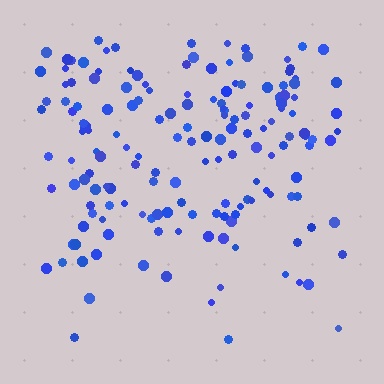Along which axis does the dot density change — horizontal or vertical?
Vertical.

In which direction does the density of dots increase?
From bottom to top, with the top side densest.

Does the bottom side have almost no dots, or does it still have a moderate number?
Still a moderate number, just noticeably fewer than the top.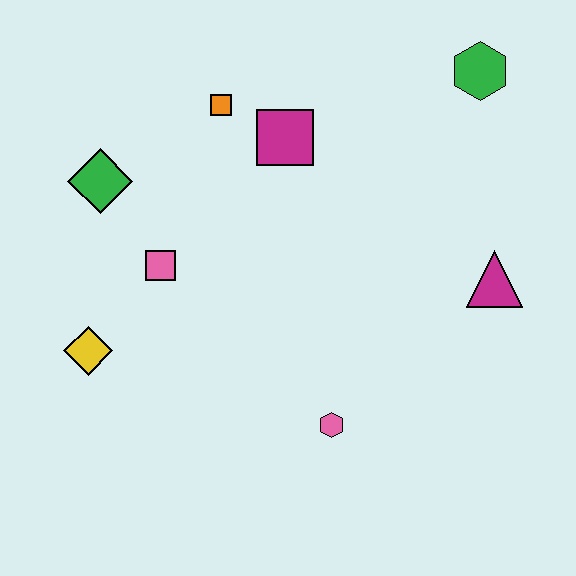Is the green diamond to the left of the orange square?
Yes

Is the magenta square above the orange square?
No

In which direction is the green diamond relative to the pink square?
The green diamond is above the pink square.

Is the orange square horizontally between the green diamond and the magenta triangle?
Yes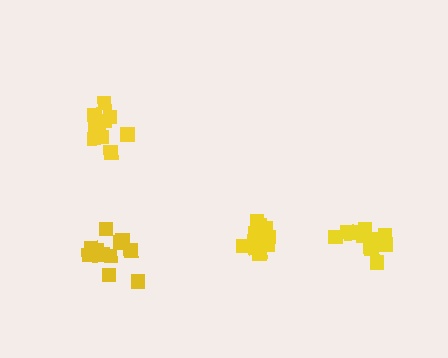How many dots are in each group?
Group 1: 11 dots, Group 2: 13 dots, Group 3: 12 dots, Group 4: 10 dots (46 total).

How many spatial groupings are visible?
There are 4 spatial groupings.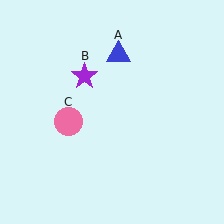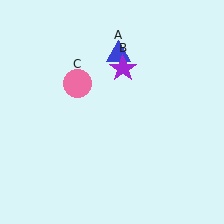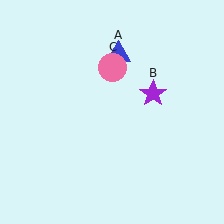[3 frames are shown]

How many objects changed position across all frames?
2 objects changed position: purple star (object B), pink circle (object C).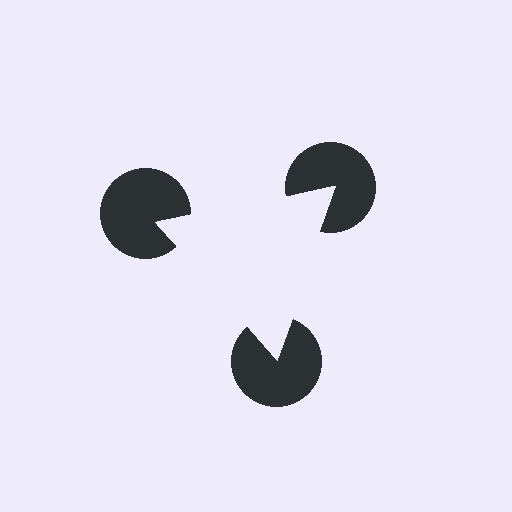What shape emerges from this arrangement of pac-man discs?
An illusory triangle — its edges are inferred from the aligned wedge cuts in the pac-man discs, not physically drawn.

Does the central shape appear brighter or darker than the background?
It typically appears slightly brighter than the background, even though no actual brightness change is drawn.